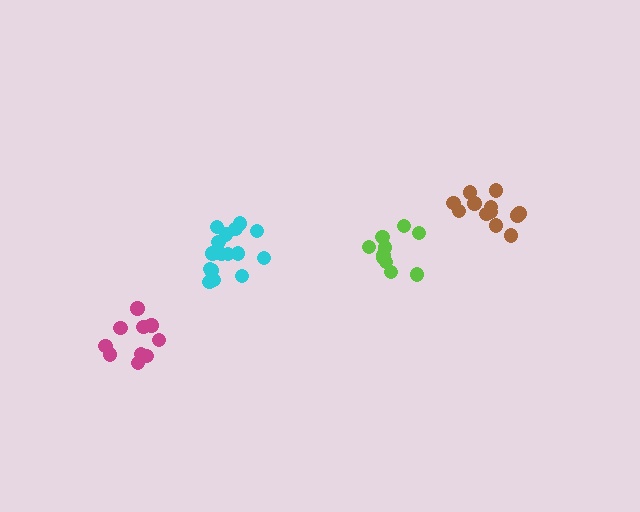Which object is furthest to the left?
The magenta cluster is leftmost.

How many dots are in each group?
Group 1: 10 dots, Group 2: 10 dots, Group 3: 16 dots, Group 4: 12 dots (48 total).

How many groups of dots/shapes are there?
There are 4 groups.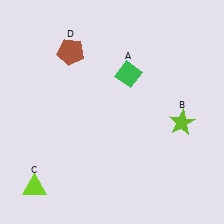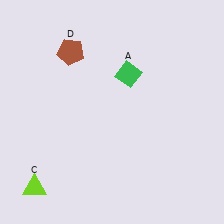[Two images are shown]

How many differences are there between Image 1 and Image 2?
There is 1 difference between the two images.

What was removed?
The lime star (B) was removed in Image 2.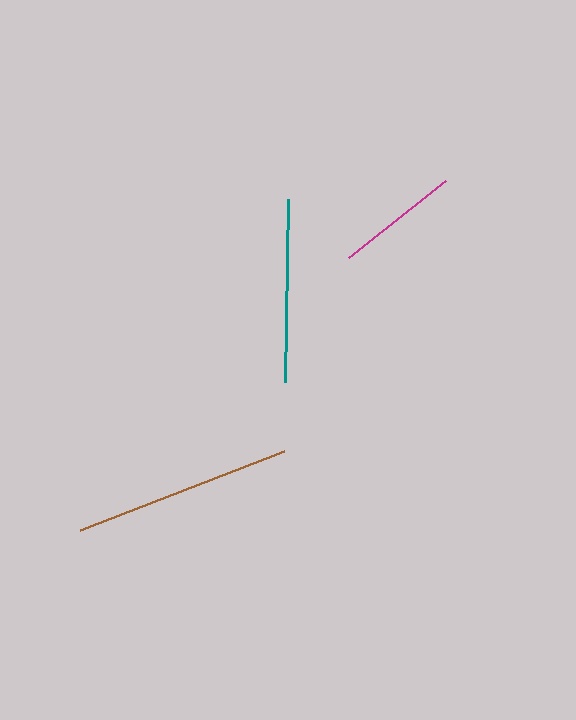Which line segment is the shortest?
The magenta line is the shortest at approximately 123 pixels.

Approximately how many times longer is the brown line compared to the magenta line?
The brown line is approximately 1.8 times the length of the magenta line.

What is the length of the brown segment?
The brown segment is approximately 219 pixels long.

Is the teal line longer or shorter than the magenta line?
The teal line is longer than the magenta line.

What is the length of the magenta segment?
The magenta segment is approximately 123 pixels long.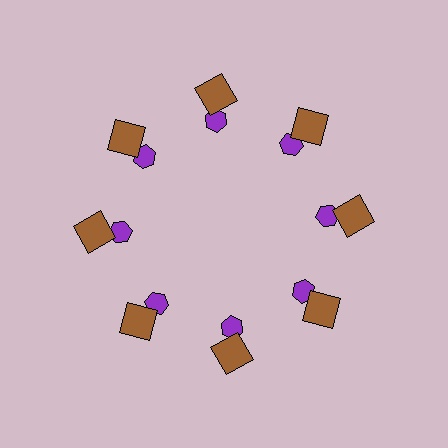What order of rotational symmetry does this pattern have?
This pattern has 8-fold rotational symmetry.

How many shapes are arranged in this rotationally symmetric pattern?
There are 16 shapes, arranged in 8 groups of 2.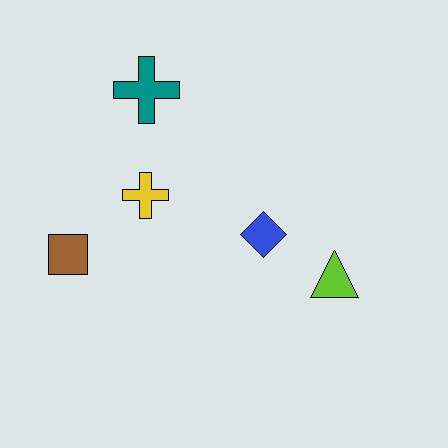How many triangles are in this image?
There is 1 triangle.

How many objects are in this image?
There are 5 objects.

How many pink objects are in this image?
There are no pink objects.